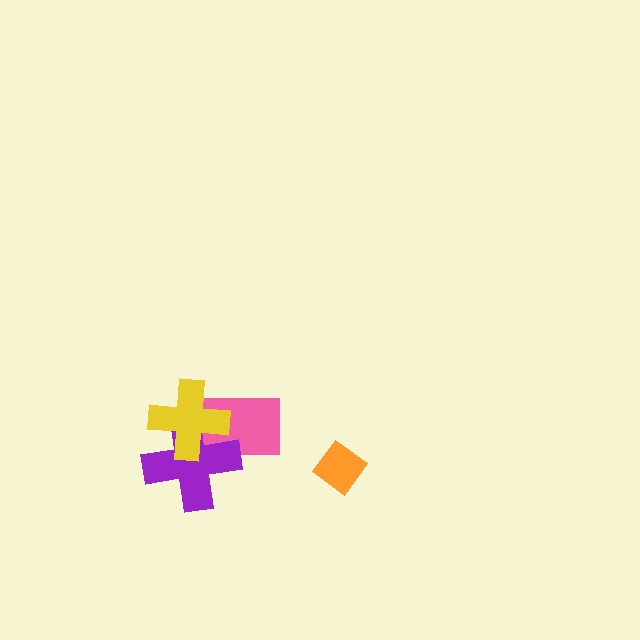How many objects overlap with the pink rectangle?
2 objects overlap with the pink rectangle.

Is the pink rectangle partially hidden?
Yes, it is partially covered by another shape.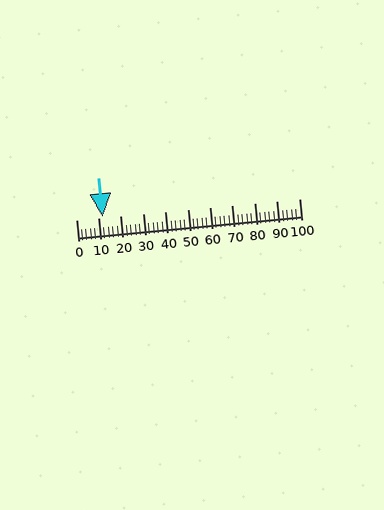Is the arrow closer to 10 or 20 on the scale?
The arrow is closer to 10.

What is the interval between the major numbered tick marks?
The major tick marks are spaced 10 units apart.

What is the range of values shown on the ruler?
The ruler shows values from 0 to 100.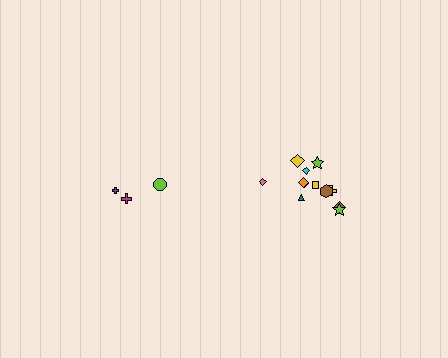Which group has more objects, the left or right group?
The right group.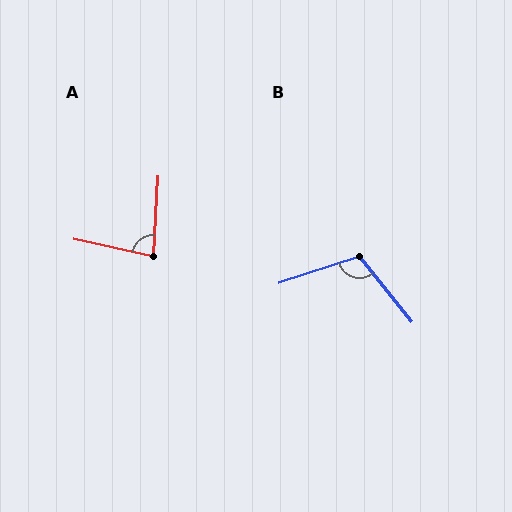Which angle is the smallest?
A, at approximately 81 degrees.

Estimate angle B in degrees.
Approximately 110 degrees.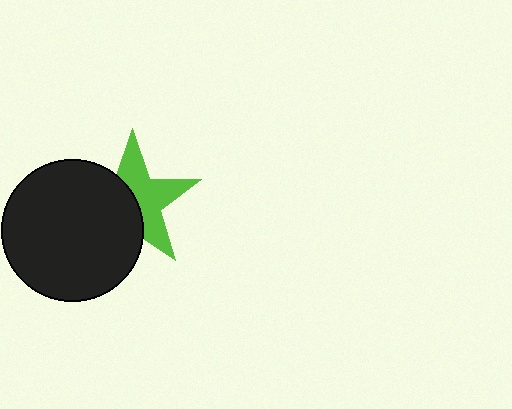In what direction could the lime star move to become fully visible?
The lime star could move right. That would shift it out from behind the black circle entirely.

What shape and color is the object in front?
The object in front is a black circle.